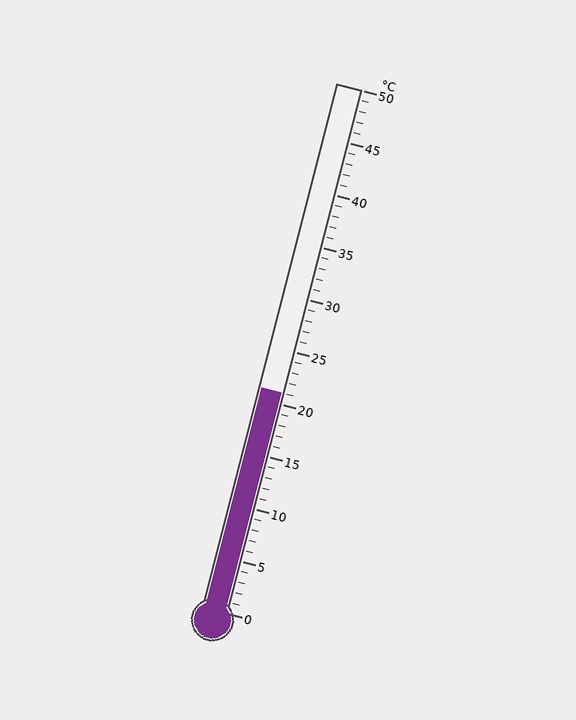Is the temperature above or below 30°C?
The temperature is below 30°C.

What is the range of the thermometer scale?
The thermometer scale ranges from 0°C to 50°C.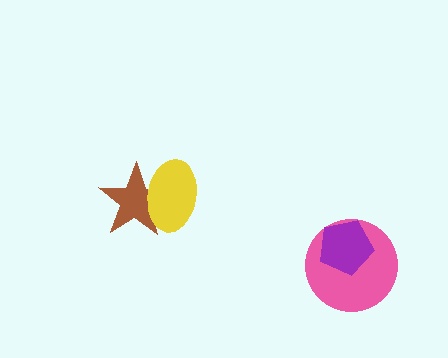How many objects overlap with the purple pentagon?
1 object overlaps with the purple pentagon.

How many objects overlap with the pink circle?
1 object overlaps with the pink circle.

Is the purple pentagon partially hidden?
No, no other shape covers it.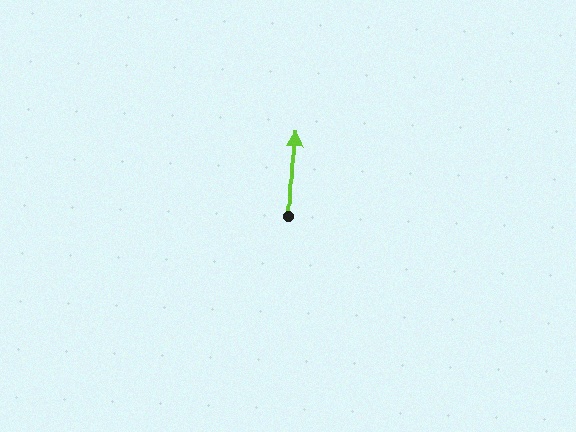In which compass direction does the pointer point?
North.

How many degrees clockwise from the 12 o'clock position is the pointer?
Approximately 3 degrees.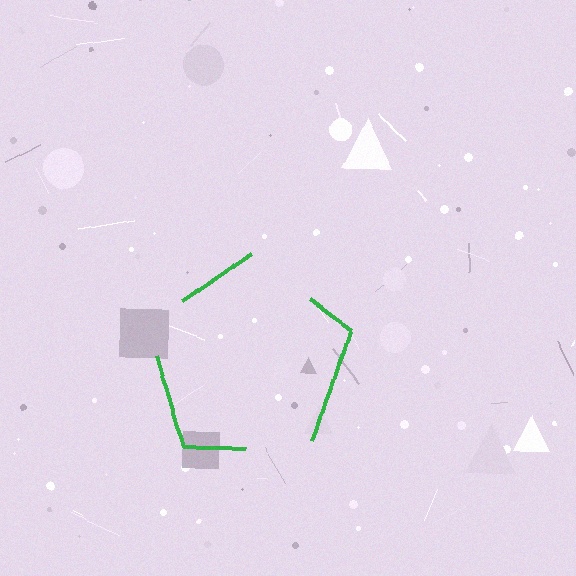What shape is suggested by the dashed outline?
The dashed outline suggests a pentagon.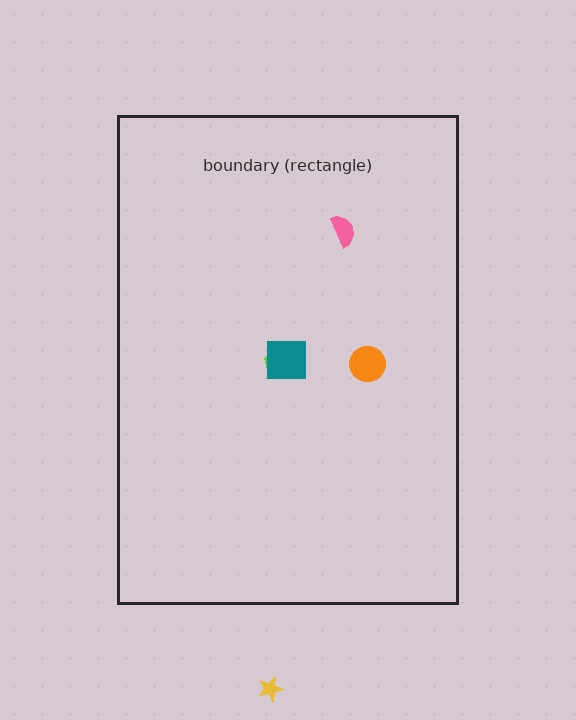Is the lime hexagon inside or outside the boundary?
Inside.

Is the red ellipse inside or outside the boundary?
Inside.